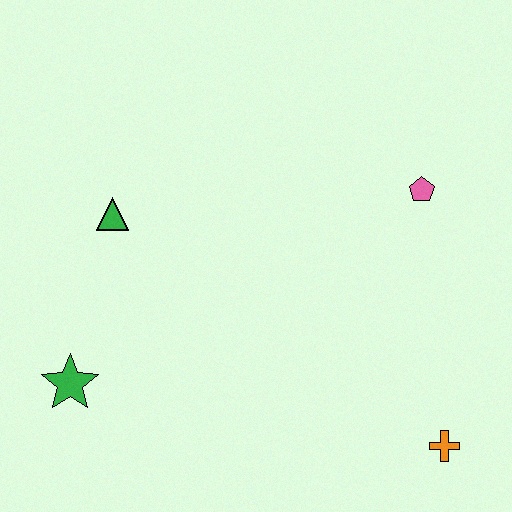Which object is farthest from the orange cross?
The green triangle is farthest from the orange cross.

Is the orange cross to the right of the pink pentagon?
Yes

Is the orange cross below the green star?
Yes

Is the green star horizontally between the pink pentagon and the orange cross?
No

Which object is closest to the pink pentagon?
The orange cross is closest to the pink pentagon.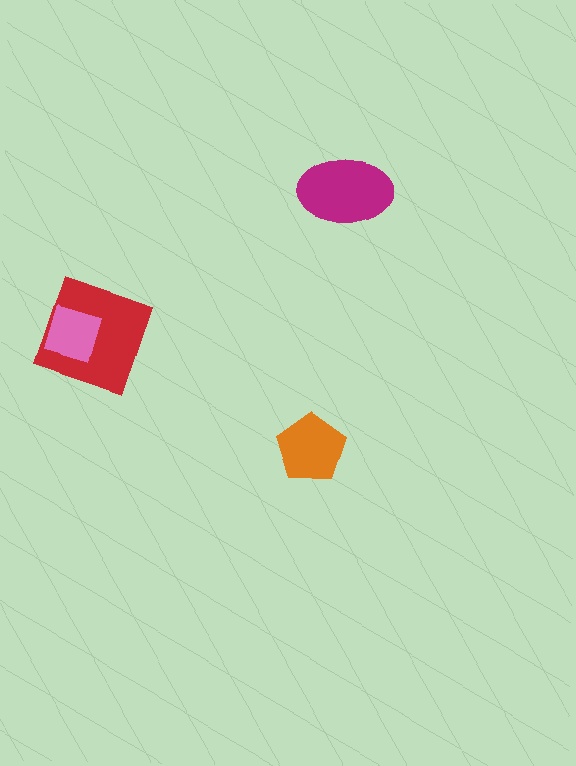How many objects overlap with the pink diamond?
1 object overlaps with the pink diamond.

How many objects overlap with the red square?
1 object overlaps with the red square.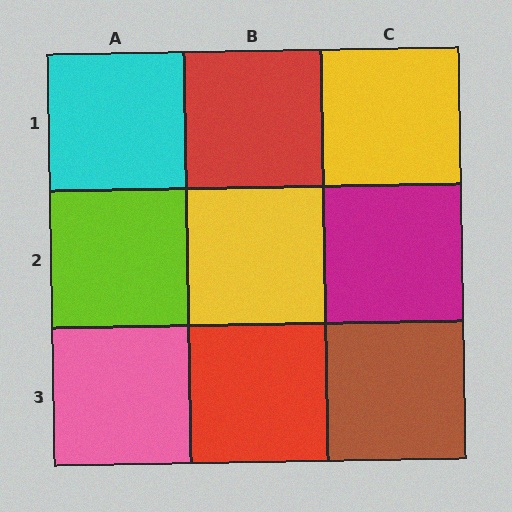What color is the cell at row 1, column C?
Yellow.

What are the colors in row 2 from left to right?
Lime, yellow, magenta.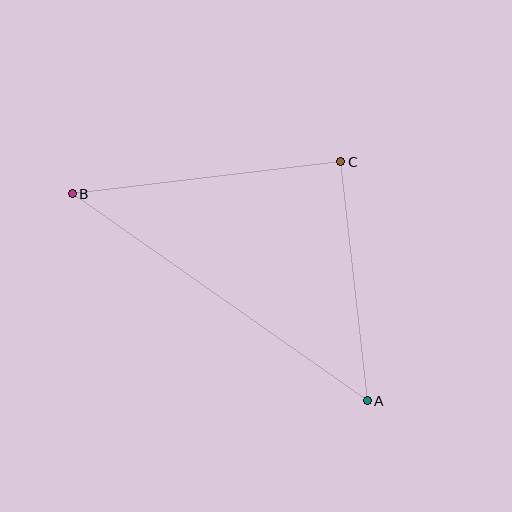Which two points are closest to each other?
Points A and C are closest to each other.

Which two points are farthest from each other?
Points A and B are farthest from each other.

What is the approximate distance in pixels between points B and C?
The distance between B and C is approximately 271 pixels.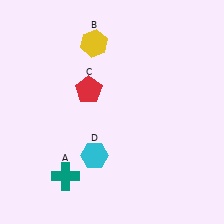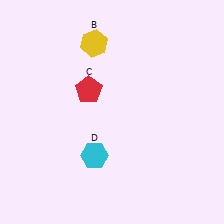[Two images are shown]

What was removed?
The teal cross (A) was removed in Image 2.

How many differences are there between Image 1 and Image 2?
There is 1 difference between the two images.